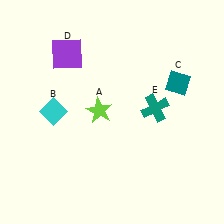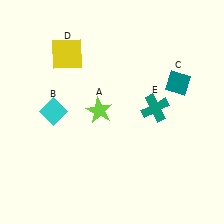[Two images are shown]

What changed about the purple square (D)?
In Image 1, D is purple. In Image 2, it changed to yellow.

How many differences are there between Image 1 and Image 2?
There is 1 difference between the two images.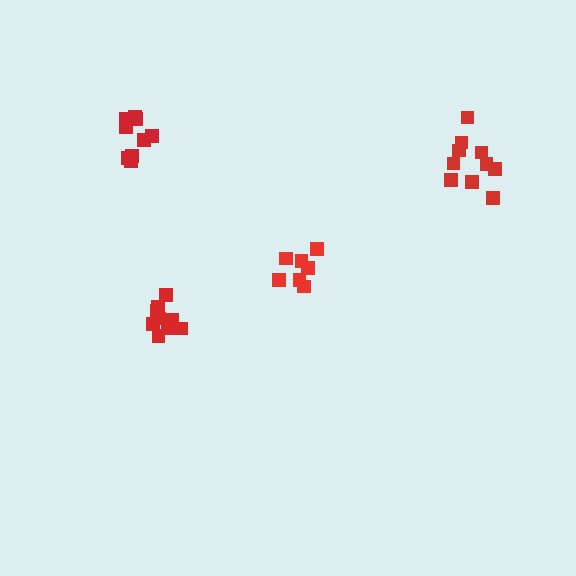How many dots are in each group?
Group 1: 9 dots, Group 2: 7 dots, Group 3: 9 dots, Group 4: 10 dots (35 total).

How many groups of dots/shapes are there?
There are 4 groups.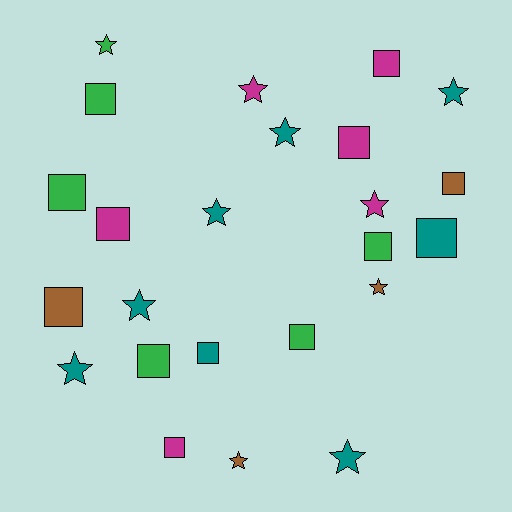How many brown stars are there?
There are 2 brown stars.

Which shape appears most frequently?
Square, with 13 objects.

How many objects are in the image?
There are 24 objects.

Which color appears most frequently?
Teal, with 8 objects.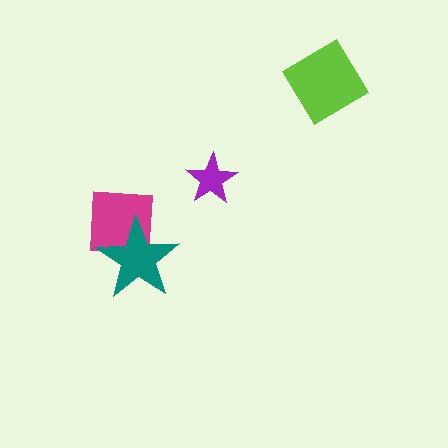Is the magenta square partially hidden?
Yes, it is partially covered by another shape.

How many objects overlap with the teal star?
1 object overlaps with the teal star.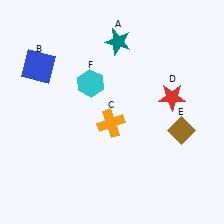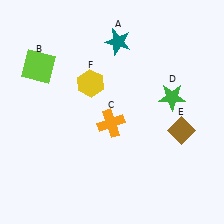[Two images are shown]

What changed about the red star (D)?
In Image 1, D is red. In Image 2, it changed to green.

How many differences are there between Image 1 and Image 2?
There are 3 differences between the two images.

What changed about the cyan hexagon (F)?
In Image 1, F is cyan. In Image 2, it changed to yellow.